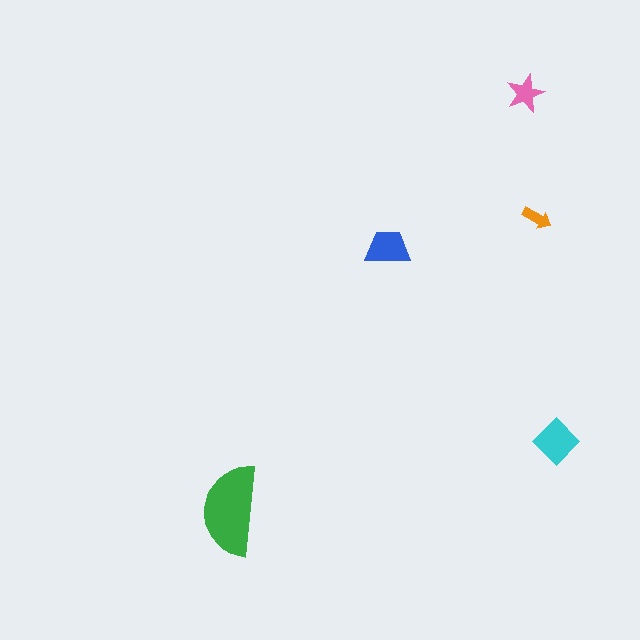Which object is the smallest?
The orange arrow.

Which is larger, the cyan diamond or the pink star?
The cyan diamond.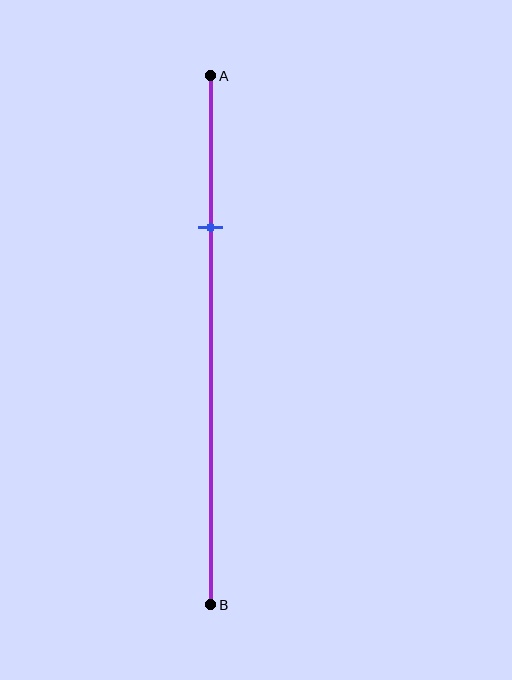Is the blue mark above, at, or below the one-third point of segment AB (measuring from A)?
The blue mark is above the one-third point of segment AB.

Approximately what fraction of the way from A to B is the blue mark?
The blue mark is approximately 30% of the way from A to B.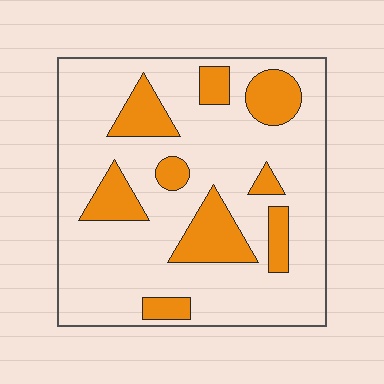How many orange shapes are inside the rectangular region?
9.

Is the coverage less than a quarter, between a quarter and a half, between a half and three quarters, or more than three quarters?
Less than a quarter.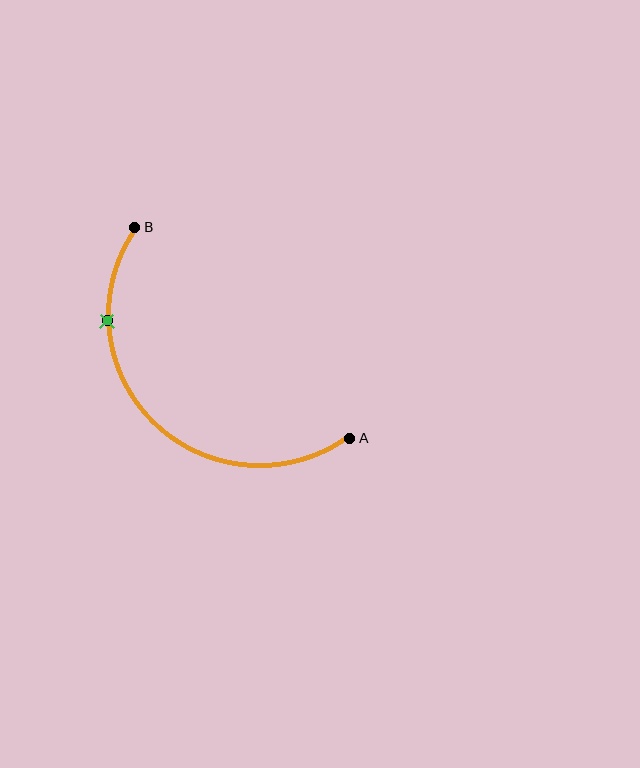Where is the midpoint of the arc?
The arc midpoint is the point on the curve farthest from the straight line joining A and B. It sits below and to the left of that line.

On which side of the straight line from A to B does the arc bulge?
The arc bulges below and to the left of the straight line connecting A and B.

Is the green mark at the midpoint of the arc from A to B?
No. The green mark lies on the arc but is closer to endpoint B. The arc midpoint would be at the point on the curve equidistant along the arc from both A and B.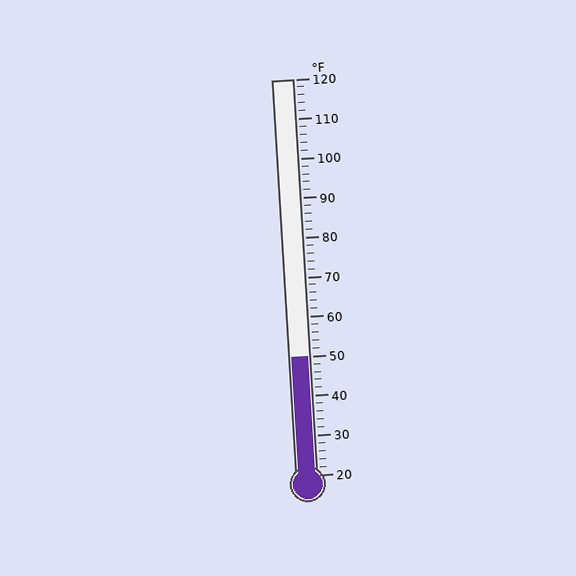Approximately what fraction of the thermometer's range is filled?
The thermometer is filled to approximately 30% of its range.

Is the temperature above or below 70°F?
The temperature is below 70°F.